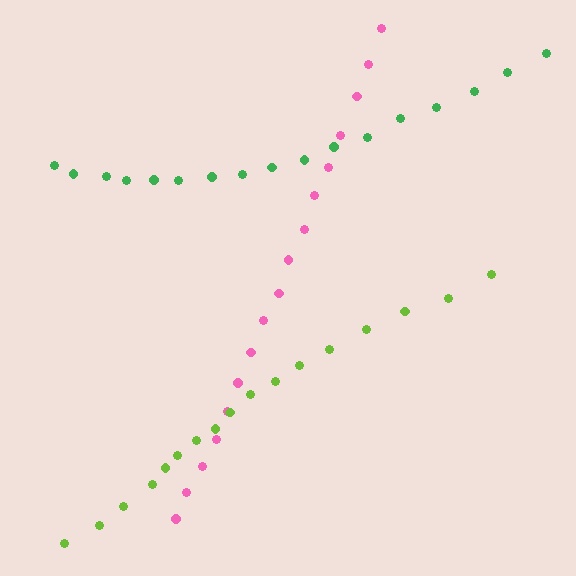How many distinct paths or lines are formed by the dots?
There are 3 distinct paths.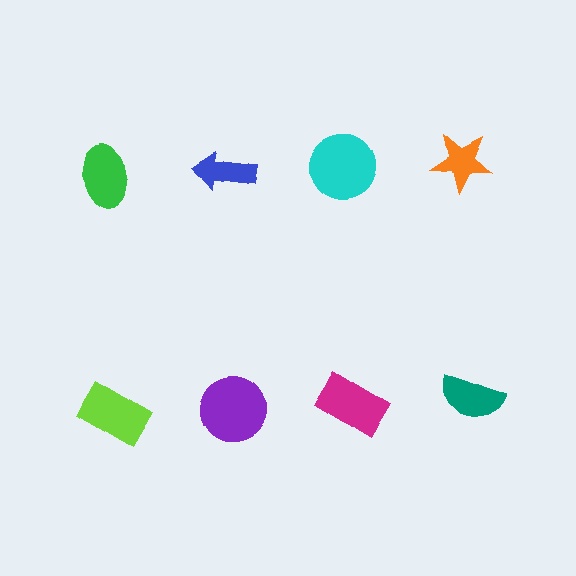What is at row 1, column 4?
An orange star.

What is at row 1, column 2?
A blue arrow.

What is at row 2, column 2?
A purple circle.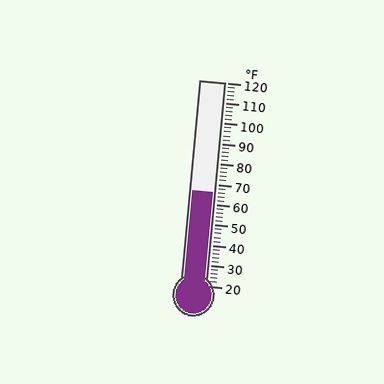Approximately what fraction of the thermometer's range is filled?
The thermometer is filled to approximately 45% of its range.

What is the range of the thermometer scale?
The thermometer scale ranges from 20°F to 120°F.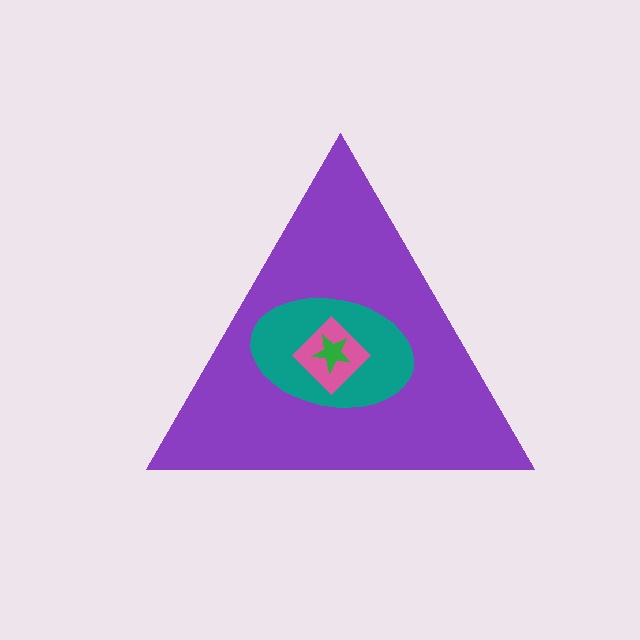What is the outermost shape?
The purple triangle.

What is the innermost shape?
The green star.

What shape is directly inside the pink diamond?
The green star.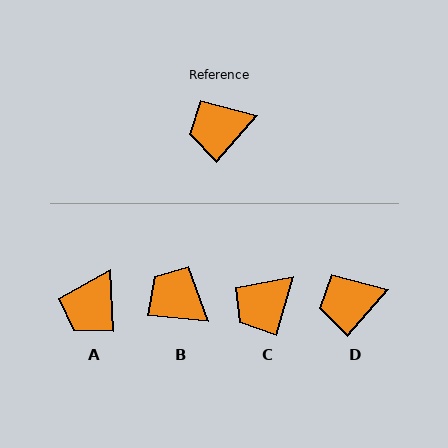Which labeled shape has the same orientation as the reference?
D.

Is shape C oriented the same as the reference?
No, it is off by about 25 degrees.